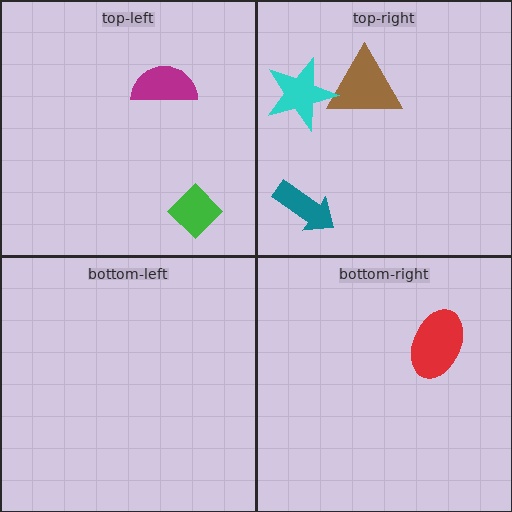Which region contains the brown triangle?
The top-right region.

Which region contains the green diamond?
The top-left region.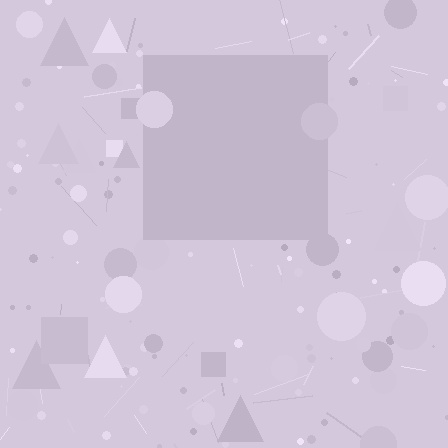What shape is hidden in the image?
A square is hidden in the image.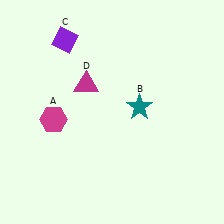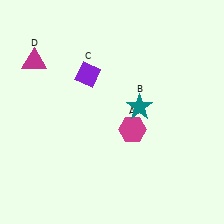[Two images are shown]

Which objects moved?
The objects that moved are: the magenta hexagon (A), the purple diamond (C), the magenta triangle (D).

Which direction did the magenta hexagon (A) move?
The magenta hexagon (A) moved right.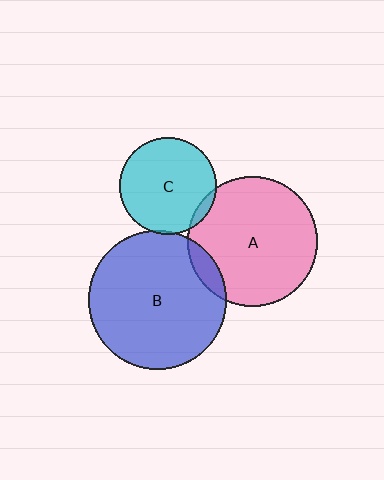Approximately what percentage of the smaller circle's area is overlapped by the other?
Approximately 10%.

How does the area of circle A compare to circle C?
Approximately 1.8 times.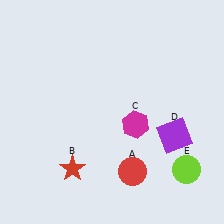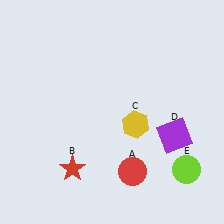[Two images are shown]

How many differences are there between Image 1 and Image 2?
There is 1 difference between the two images.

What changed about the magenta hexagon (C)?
In Image 1, C is magenta. In Image 2, it changed to yellow.